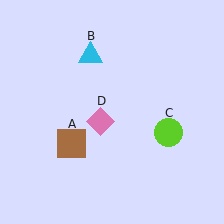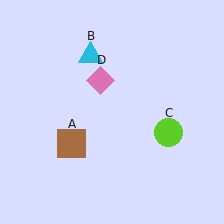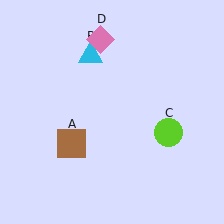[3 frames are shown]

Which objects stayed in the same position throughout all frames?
Brown square (object A) and cyan triangle (object B) and lime circle (object C) remained stationary.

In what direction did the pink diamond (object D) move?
The pink diamond (object D) moved up.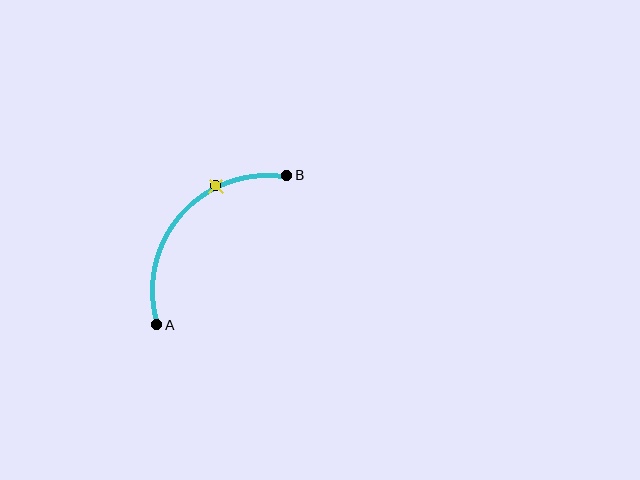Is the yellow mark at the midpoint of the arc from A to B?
No. The yellow mark lies on the arc but is closer to endpoint B. The arc midpoint would be at the point on the curve equidistant along the arc from both A and B.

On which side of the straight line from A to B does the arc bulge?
The arc bulges above and to the left of the straight line connecting A and B.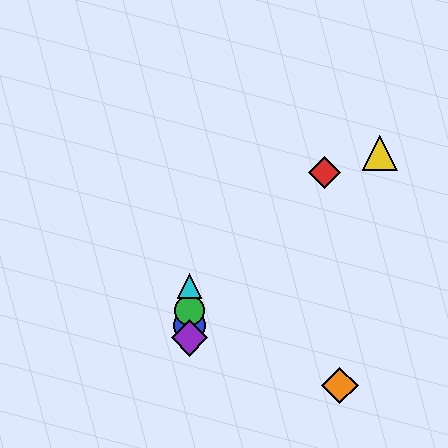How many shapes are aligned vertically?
4 shapes (the blue circle, the green circle, the purple diamond, the cyan triangle) are aligned vertically.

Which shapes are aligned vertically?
The blue circle, the green circle, the purple diamond, the cyan triangle are aligned vertically.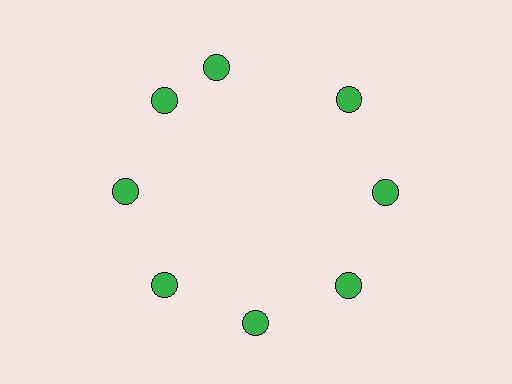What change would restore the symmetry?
The symmetry would be restored by rotating it back into even spacing with its neighbors so that all 8 circles sit at equal angles and equal distance from the center.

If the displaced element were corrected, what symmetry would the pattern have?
It would have 8-fold rotational symmetry — the pattern would map onto itself every 45 degrees.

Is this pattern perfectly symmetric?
No. The 8 green circles are arranged in a ring, but one element near the 12 o'clock position is rotated out of alignment along the ring, breaking the 8-fold rotational symmetry.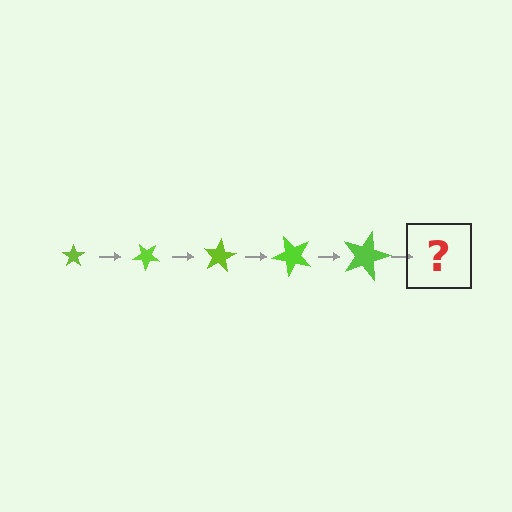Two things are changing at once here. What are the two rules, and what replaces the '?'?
The two rules are that the star grows larger each step and it rotates 40 degrees each step. The '?' should be a star, larger than the previous one and rotated 200 degrees from the start.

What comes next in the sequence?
The next element should be a star, larger than the previous one and rotated 200 degrees from the start.